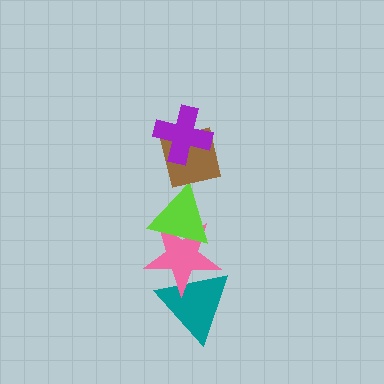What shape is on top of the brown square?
The purple cross is on top of the brown square.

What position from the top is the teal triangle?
The teal triangle is 5th from the top.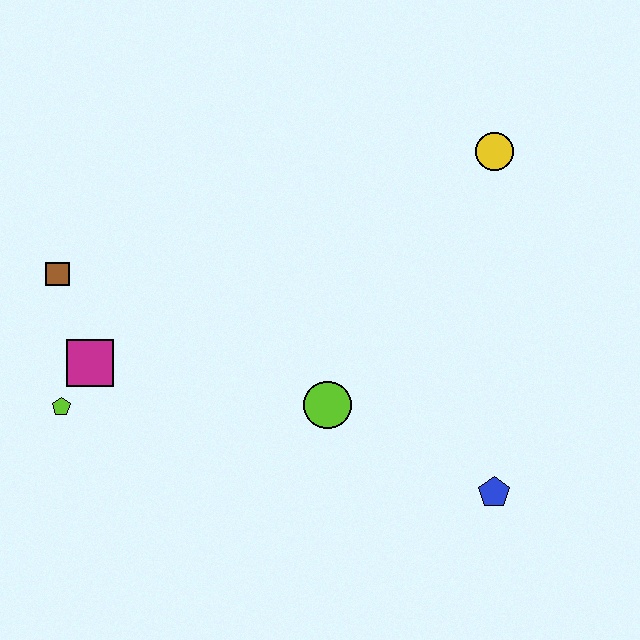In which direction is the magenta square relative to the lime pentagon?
The magenta square is above the lime pentagon.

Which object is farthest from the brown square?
The blue pentagon is farthest from the brown square.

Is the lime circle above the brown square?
No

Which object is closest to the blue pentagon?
The lime circle is closest to the blue pentagon.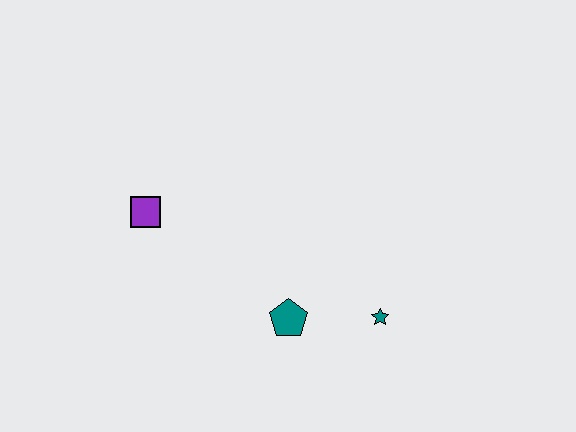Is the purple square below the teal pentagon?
No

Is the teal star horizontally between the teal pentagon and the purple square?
No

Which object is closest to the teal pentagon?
The teal star is closest to the teal pentagon.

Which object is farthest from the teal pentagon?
The purple square is farthest from the teal pentagon.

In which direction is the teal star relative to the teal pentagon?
The teal star is to the right of the teal pentagon.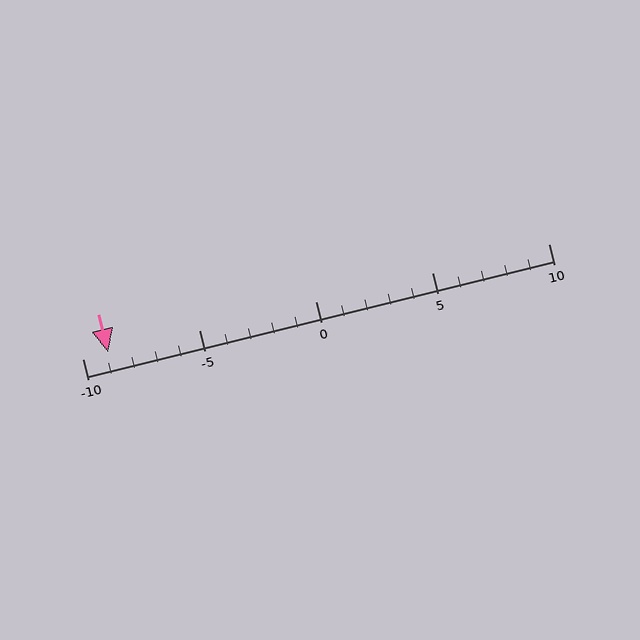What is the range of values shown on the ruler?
The ruler shows values from -10 to 10.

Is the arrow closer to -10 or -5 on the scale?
The arrow is closer to -10.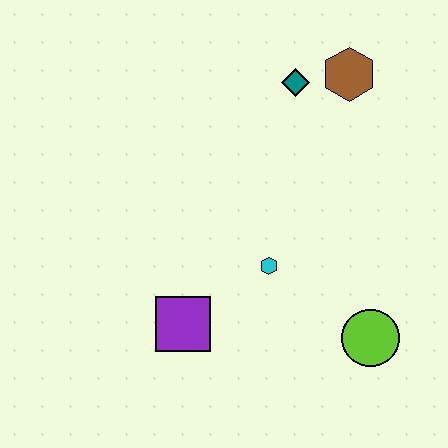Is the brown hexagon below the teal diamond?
No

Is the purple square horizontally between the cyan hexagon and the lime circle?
No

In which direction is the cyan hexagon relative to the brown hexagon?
The cyan hexagon is below the brown hexagon.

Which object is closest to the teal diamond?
The brown hexagon is closest to the teal diamond.